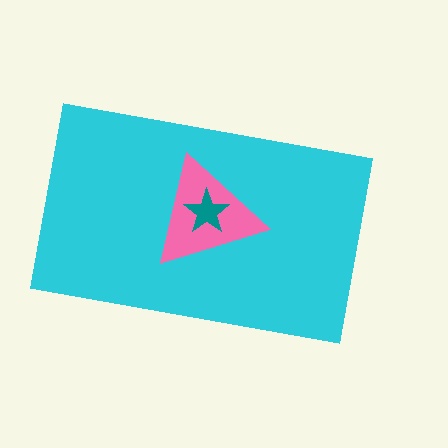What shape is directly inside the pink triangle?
The teal star.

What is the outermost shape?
The cyan rectangle.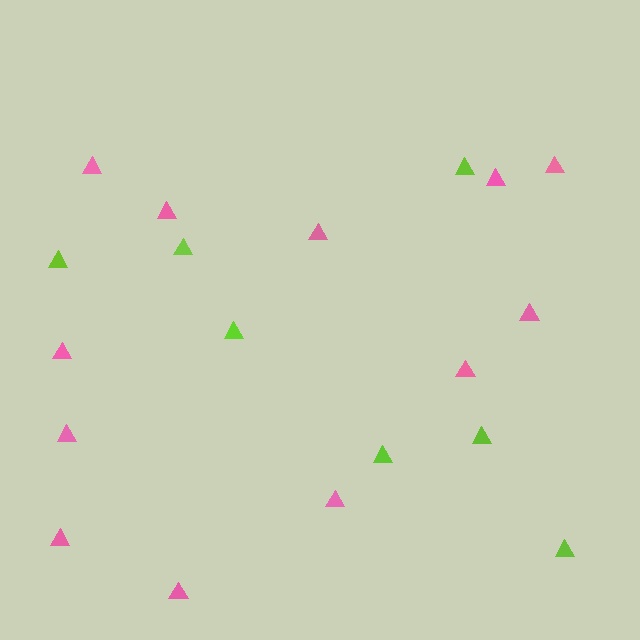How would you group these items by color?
There are 2 groups: one group of pink triangles (12) and one group of lime triangles (7).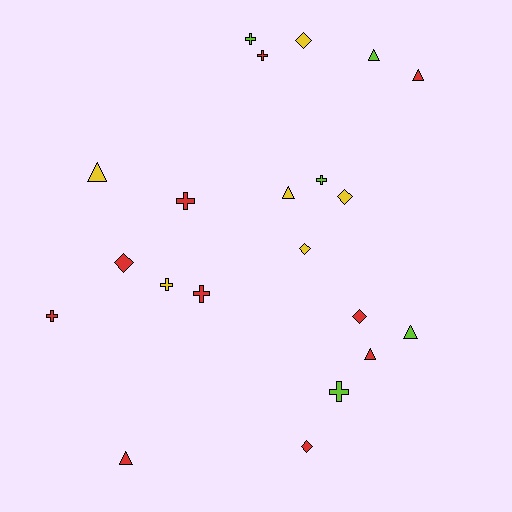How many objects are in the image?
There are 21 objects.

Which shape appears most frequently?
Cross, with 8 objects.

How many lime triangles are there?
There are 2 lime triangles.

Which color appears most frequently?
Red, with 10 objects.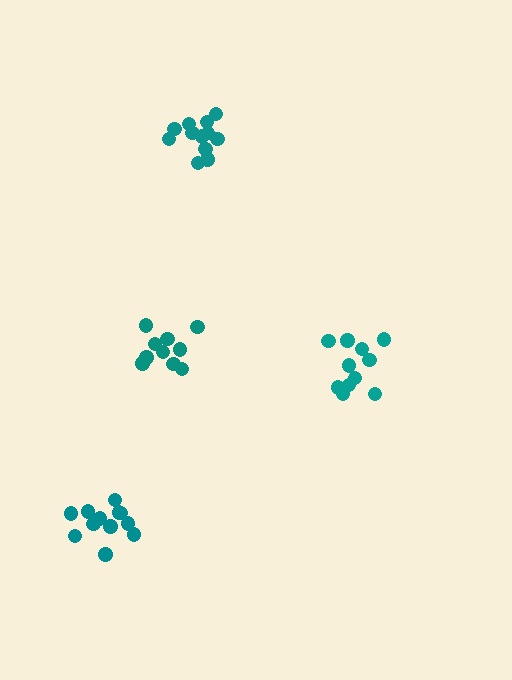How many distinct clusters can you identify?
There are 4 distinct clusters.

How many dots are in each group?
Group 1: 10 dots, Group 2: 12 dots, Group 3: 12 dots, Group 4: 11 dots (45 total).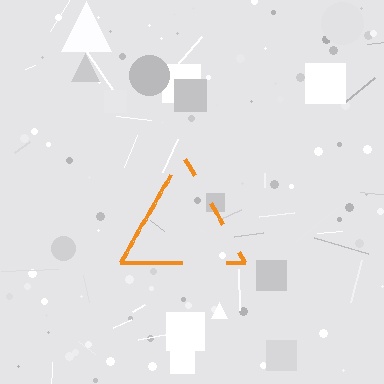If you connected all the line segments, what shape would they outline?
They would outline a triangle.